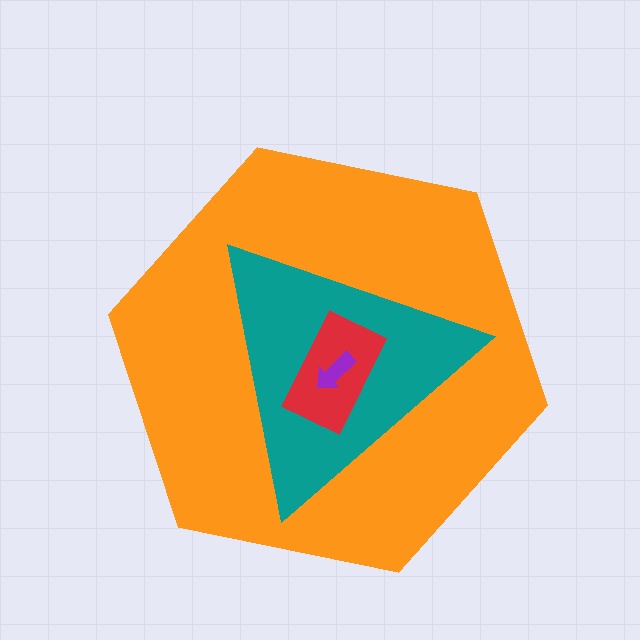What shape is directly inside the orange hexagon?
The teal triangle.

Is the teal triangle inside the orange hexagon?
Yes.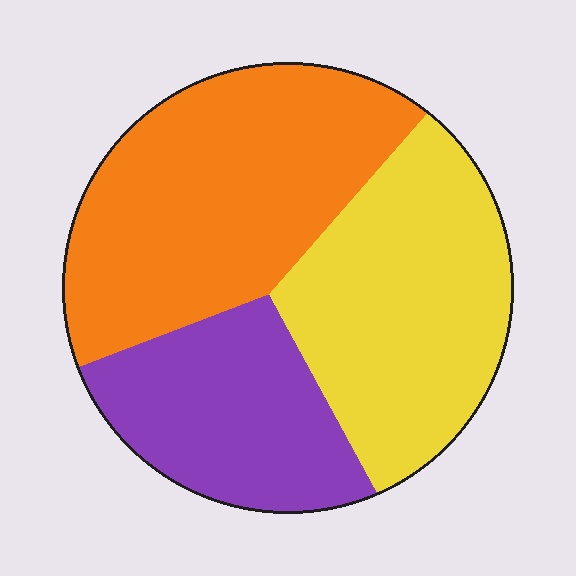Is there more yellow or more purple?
Yellow.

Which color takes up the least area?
Purple, at roughly 25%.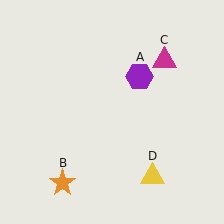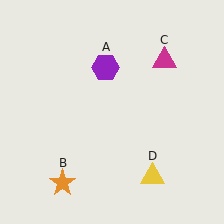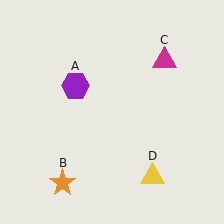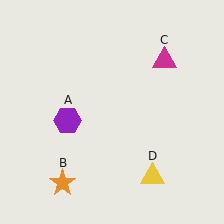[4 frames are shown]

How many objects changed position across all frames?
1 object changed position: purple hexagon (object A).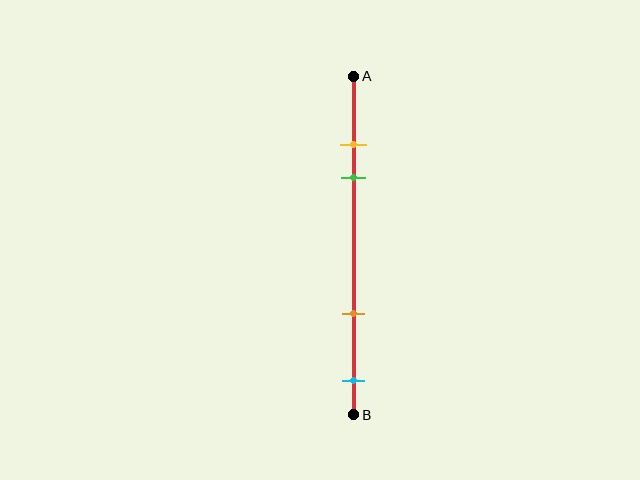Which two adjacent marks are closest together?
The yellow and green marks are the closest adjacent pair.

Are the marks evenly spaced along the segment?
No, the marks are not evenly spaced.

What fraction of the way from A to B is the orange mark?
The orange mark is approximately 70% (0.7) of the way from A to B.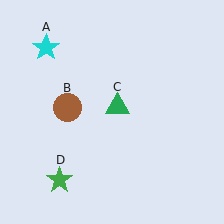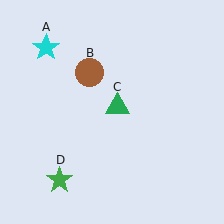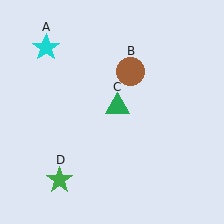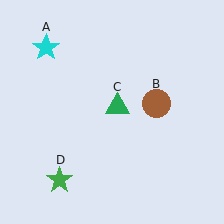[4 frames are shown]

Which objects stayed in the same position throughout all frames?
Cyan star (object A) and green triangle (object C) and green star (object D) remained stationary.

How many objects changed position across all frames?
1 object changed position: brown circle (object B).